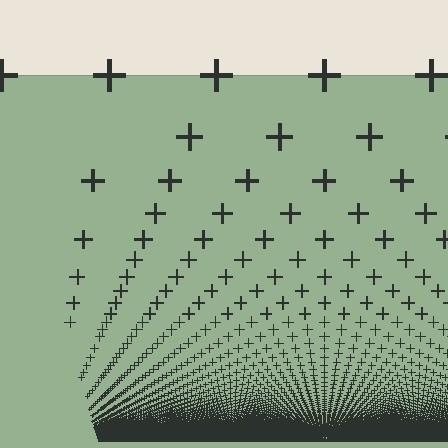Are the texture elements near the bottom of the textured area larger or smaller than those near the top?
Smaller. The gradient is inverted — elements near the bottom are smaller and denser.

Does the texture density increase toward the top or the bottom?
Density increases toward the bottom.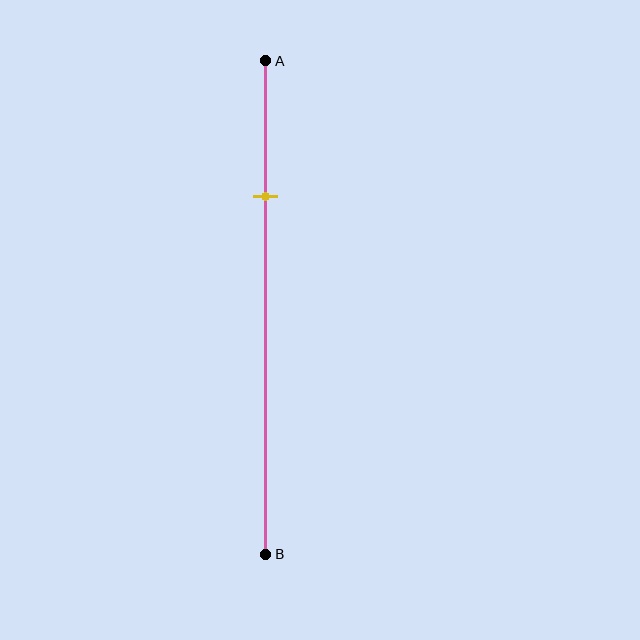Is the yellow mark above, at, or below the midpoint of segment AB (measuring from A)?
The yellow mark is above the midpoint of segment AB.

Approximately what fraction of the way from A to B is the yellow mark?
The yellow mark is approximately 30% of the way from A to B.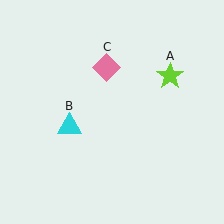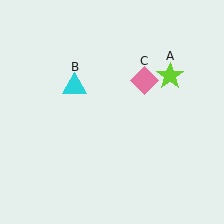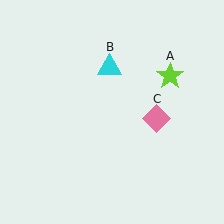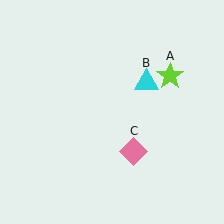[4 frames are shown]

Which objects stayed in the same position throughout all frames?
Lime star (object A) remained stationary.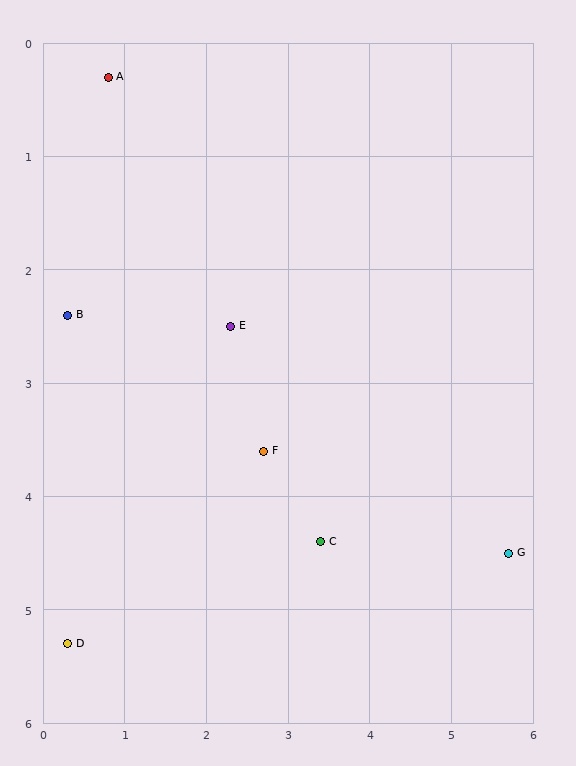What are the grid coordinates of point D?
Point D is at approximately (0.3, 5.3).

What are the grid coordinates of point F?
Point F is at approximately (2.7, 3.6).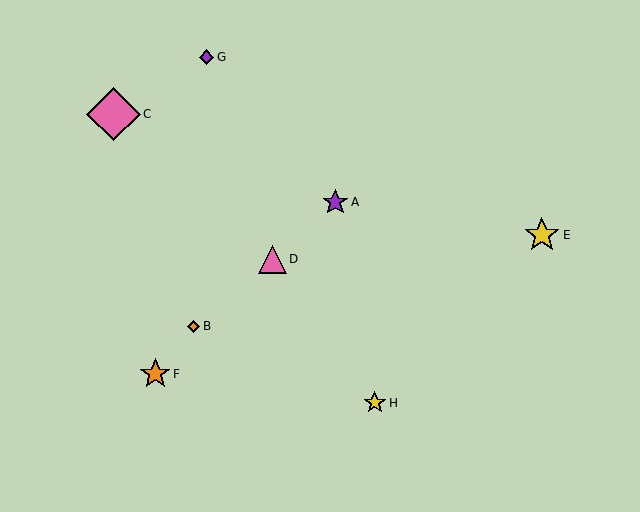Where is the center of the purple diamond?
The center of the purple diamond is at (207, 57).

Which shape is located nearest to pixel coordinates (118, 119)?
The pink diamond (labeled C) at (114, 114) is nearest to that location.